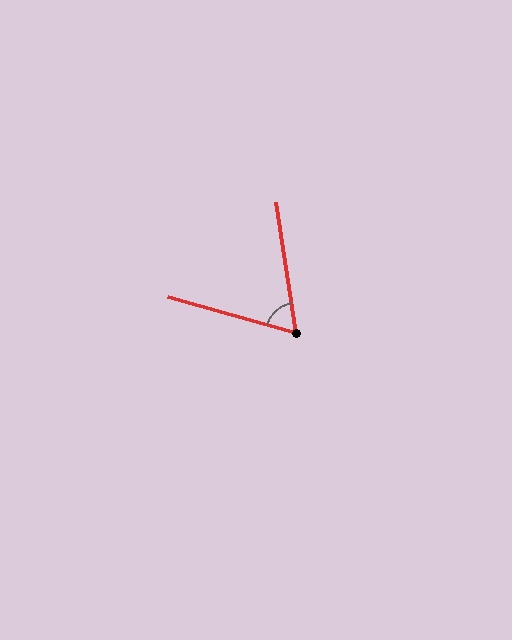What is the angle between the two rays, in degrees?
Approximately 66 degrees.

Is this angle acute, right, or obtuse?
It is acute.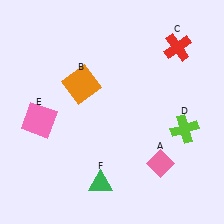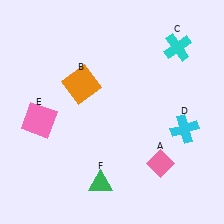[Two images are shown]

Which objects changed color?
C changed from red to cyan. D changed from lime to cyan.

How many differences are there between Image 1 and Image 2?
There are 2 differences between the two images.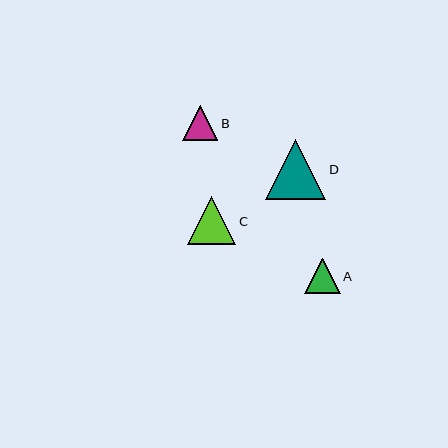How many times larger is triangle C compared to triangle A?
Triangle C is approximately 1.4 times the size of triangle A.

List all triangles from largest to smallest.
From largest to smallest: D, C, A, B.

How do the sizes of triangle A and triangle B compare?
Triangle A and triangle B are approximately the same size.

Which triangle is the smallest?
Triangle B is the smallest with a size of approximately 35 pixels.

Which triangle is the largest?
Triangle D is the largest with a size of approximately 60 pixels.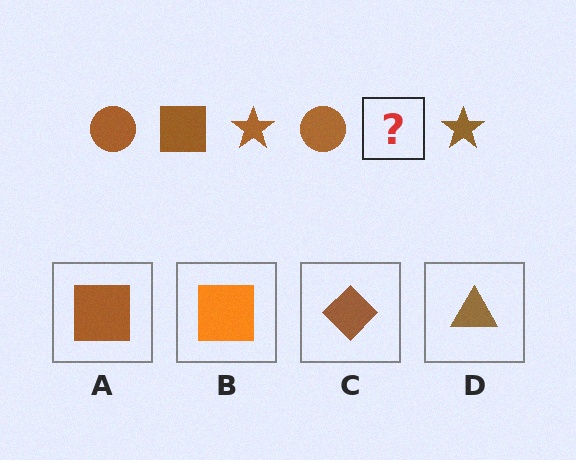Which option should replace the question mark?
Option A.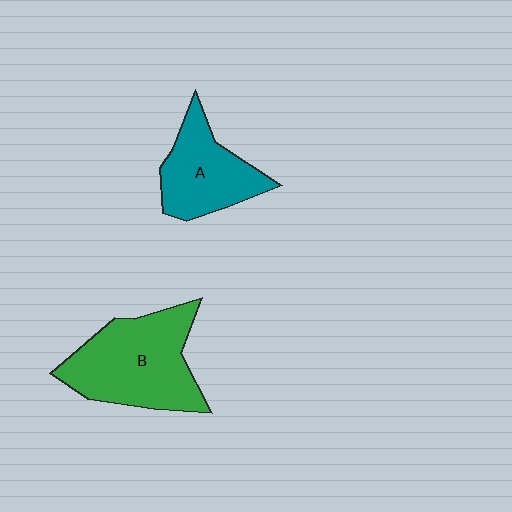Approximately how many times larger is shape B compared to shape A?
Approximately 1.5 times.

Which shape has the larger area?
Shape B (green).